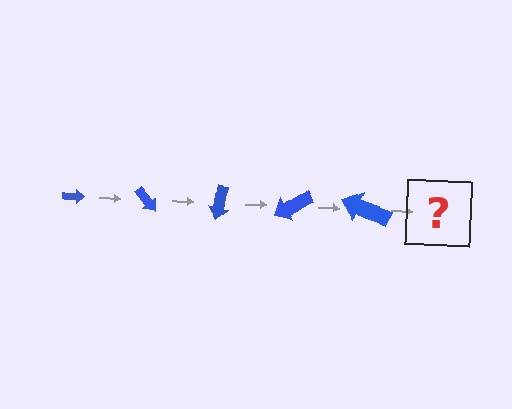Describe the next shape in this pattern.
It should be an arrow, larger than the previous one and rotated 250 degrees from the start.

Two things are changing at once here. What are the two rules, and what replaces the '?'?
The two rules are that the arrow grows larger each step and it rotates 50 degrees each step. The '?' should be an arrow, larger than the previous one and rotated 250 degrees from the start.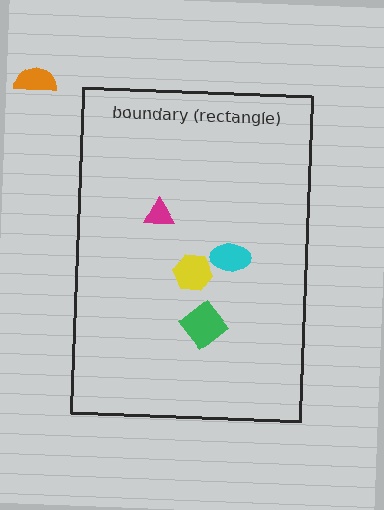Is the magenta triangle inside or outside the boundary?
Inside.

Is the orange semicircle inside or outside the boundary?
Outside.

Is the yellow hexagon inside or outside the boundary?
Inside.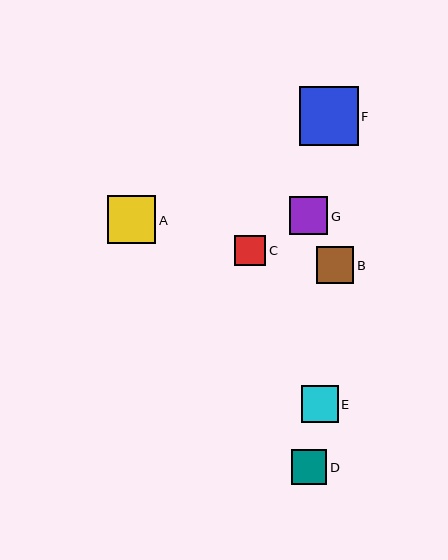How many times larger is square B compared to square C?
Square B is approximately 1.2 times the size of square C.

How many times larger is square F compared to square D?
Square F is approximately 1.7 times the size of square D.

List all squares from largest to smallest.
From largest to smallest: F, A, G, B, E, D, C.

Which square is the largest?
Square F is the largest with a size of approximately 59 pixels.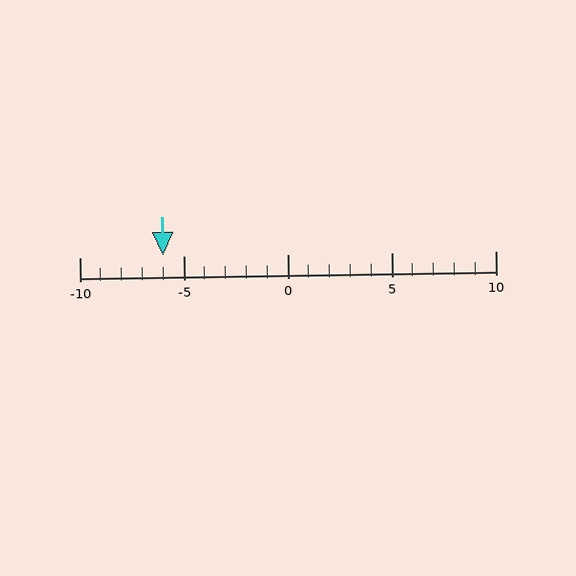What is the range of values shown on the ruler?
The ruler shows values from -10 to 10.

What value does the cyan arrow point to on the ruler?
The cyan arrow points to approximately -6.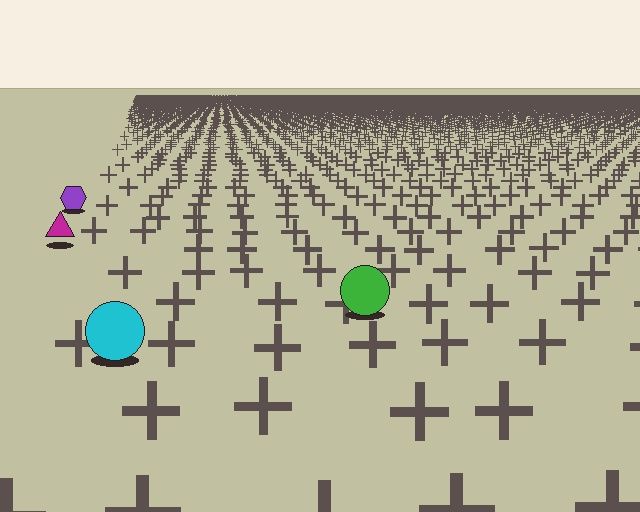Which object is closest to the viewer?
The cyan circle is closest. The texture marks near it are larger and more spread out.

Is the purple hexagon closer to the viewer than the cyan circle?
No. The cyan circle is closer — you can tell from the texture gradient: the ground texture is coarser near it.